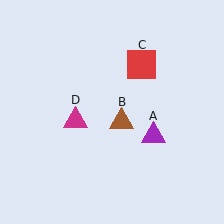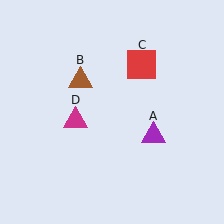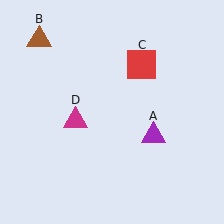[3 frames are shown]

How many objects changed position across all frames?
1 object changed position: brown triangle (object B).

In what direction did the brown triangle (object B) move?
The brown triangle (object B) moved up and to the left.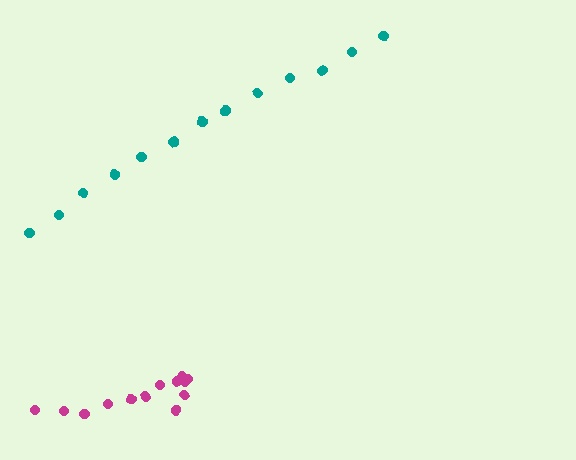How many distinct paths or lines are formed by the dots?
There are 2 distinct paths.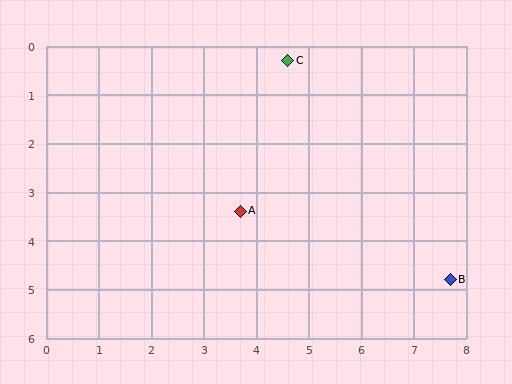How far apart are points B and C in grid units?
Points B and C are about 5.5 grid units apart.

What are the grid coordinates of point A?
Point A is at approximately (3.7, 3.4).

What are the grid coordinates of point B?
Point B is at approximately (7.7, 4.8).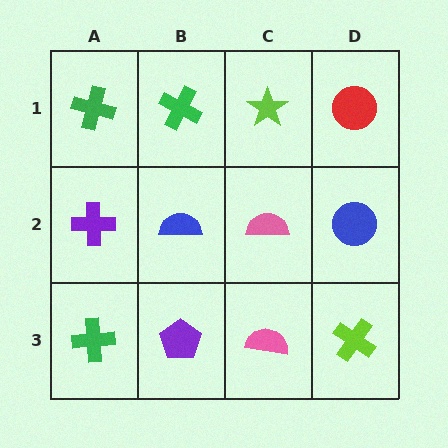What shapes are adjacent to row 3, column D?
A blue circle (row 2, column D), a pink semicircle (row 3, column C).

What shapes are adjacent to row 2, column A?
A green cross (row 1, column A), a green cross (row 3, column A), a blue semicircle (row 2, column B).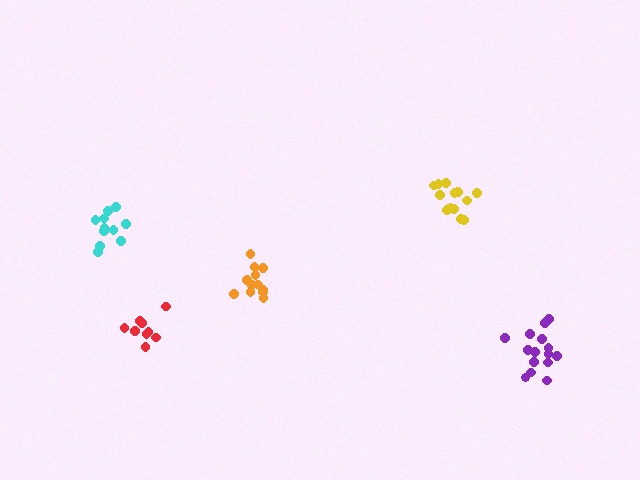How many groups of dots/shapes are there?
There are 5 groups.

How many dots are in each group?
Group 1: 11 dots, Group 2: 9 dots, Group 3: 13 dots, Group 4: 13 dots, Group 5: 15 dots (61 total).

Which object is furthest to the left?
The cyan cluster is leftmost.